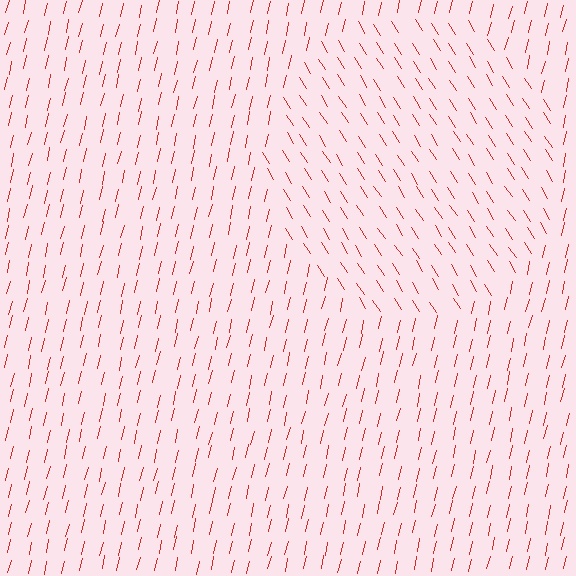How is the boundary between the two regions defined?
The boundary is defined purely by a change in line orientation (approximately 45 degrees difference). All lines are the same color and thickness.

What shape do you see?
I see a circle.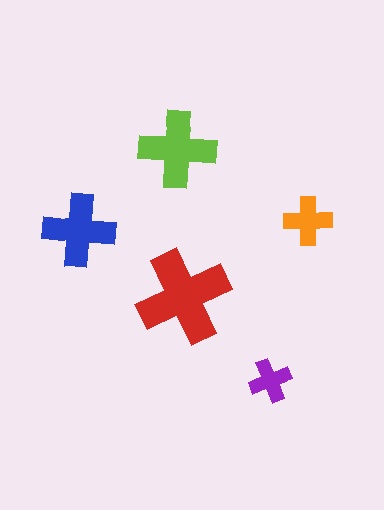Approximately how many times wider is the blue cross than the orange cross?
About 1.5 times wider.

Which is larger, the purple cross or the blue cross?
The blue one.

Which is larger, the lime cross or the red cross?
The red one.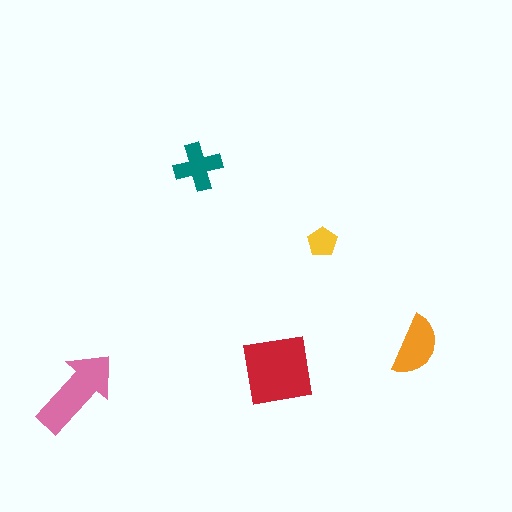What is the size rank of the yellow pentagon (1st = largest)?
5th.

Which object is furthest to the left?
The pink arrow is leftmost.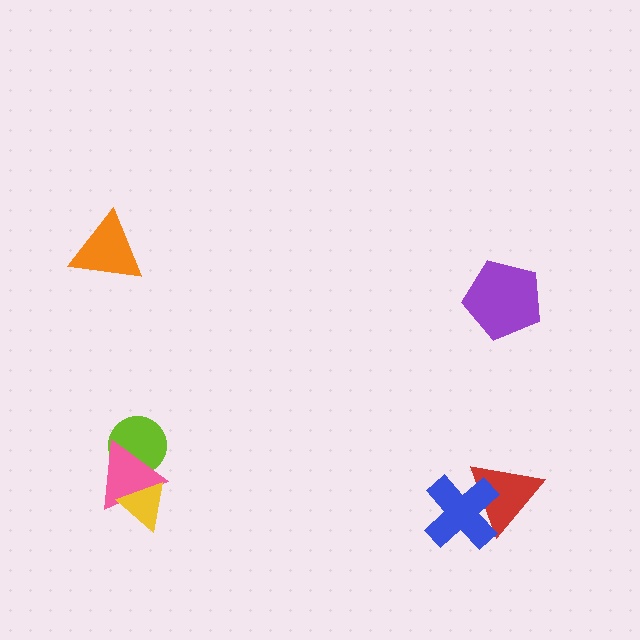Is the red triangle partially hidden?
Yes, it is partially covered by another shape.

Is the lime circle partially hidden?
Yes, it is partially covered by another shape.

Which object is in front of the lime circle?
The pink triangle is in front of the lime circle.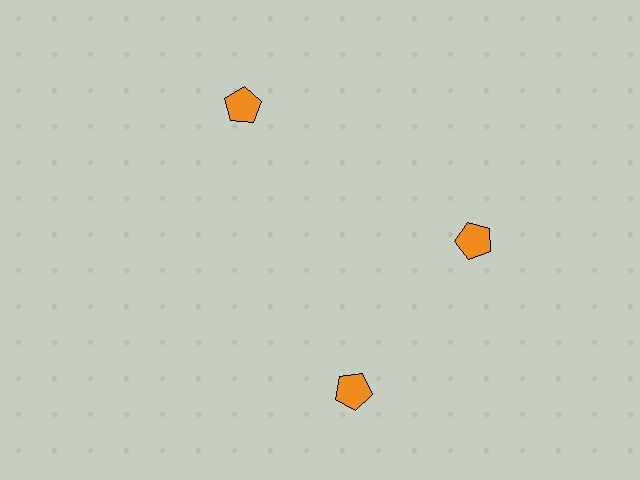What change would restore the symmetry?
The symmetry would be restored by rotating it back into even spacing with its neighbors so that all 3 pentagons sit at equal angles and equal distance from the center.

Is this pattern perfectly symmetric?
No. The 3 orange pentagons are arranged in a ring, but one element near the 7 o'clock position is rotated out of alignment along the ring, breaking the 3-fold rotational symmetry.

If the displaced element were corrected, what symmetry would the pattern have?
It would have 3-fold rotational symmetry — the pattern would map onto itself every 120 degrees.